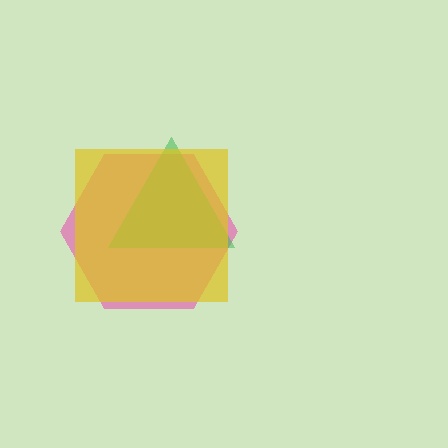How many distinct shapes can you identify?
There are 3 distinct shapes: a pink hexagon, a green triangle, a yellow square.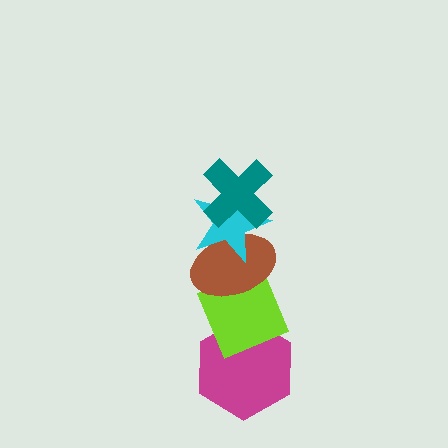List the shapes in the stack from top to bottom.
From top to bottom: the teal cross, the cyan star, the brown ellipse, the lime diamond, the magenta hexagon.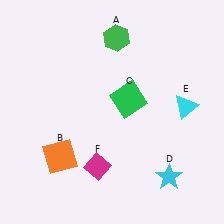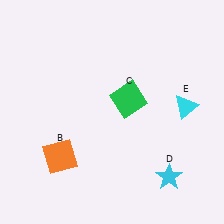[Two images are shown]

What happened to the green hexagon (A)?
The green hexagon (A) was removed in Image 2. It was in the top-right area of Image 1.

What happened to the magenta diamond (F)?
The magenta diamond (F) was removed in Image 2. It was in the bottom-left area of Image 1.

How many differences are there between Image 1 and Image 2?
There are 2 differences between the two images.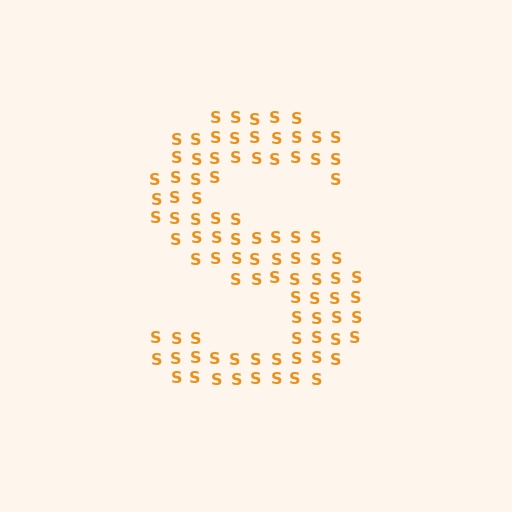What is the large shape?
The large shape is the letter S.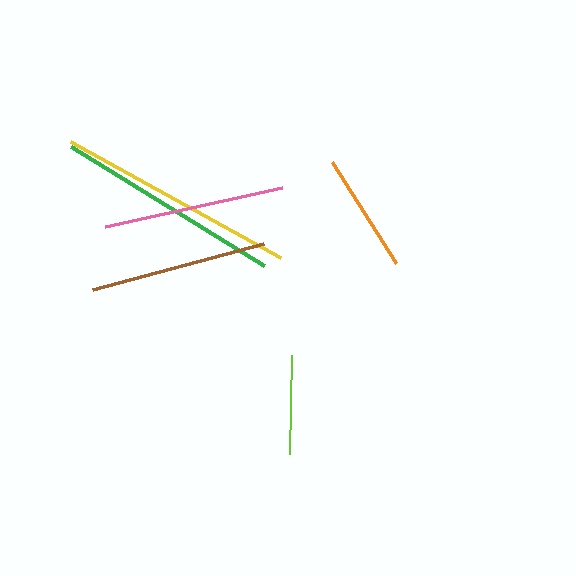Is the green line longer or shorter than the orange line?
The green line is longer than the orange line.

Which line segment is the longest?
The yellow line is the longest at approximately 241 pixels.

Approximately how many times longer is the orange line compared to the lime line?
The orange line is approximately 1.2 times the length of the lime line.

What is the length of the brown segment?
The brown segment is approximately 177 pixels long.